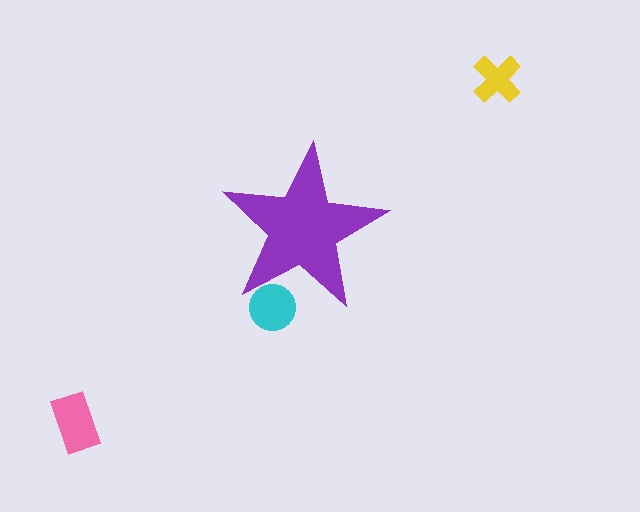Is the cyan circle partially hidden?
Yes, the cyan circle is partially hidden behind the purple star.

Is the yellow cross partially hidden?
No, the yellow cross is fully visible.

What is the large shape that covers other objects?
A purple star.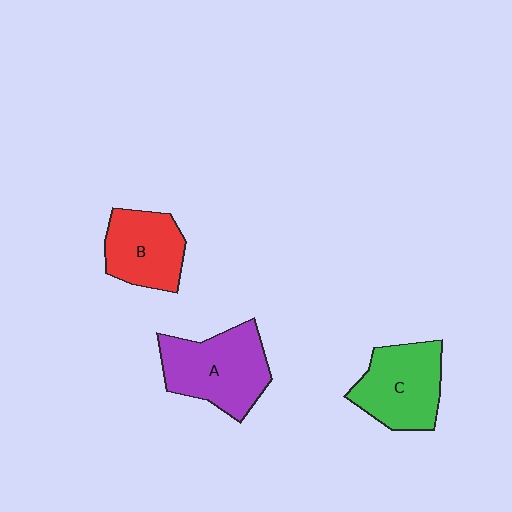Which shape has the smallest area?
Shape B (red).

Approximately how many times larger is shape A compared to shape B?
Approximately 1.3 times.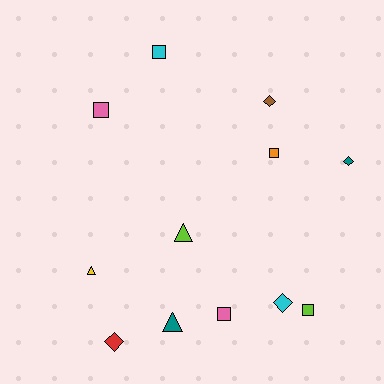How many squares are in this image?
There are 5 squares.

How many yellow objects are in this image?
There is 1 yellow object.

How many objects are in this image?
There are 12 objects.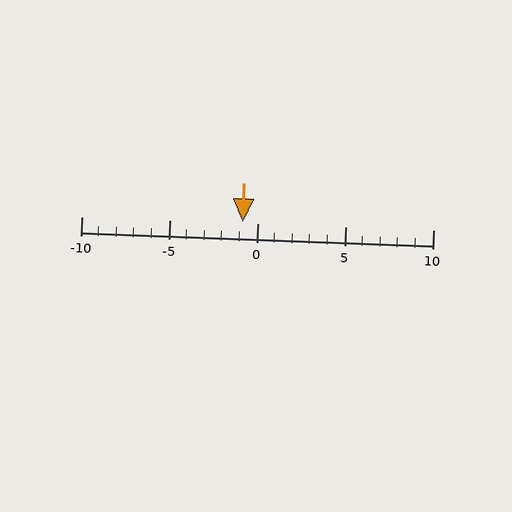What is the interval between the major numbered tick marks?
The major tick marks are spaced 5 units apart.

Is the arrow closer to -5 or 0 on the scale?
The arrow is closer to 0.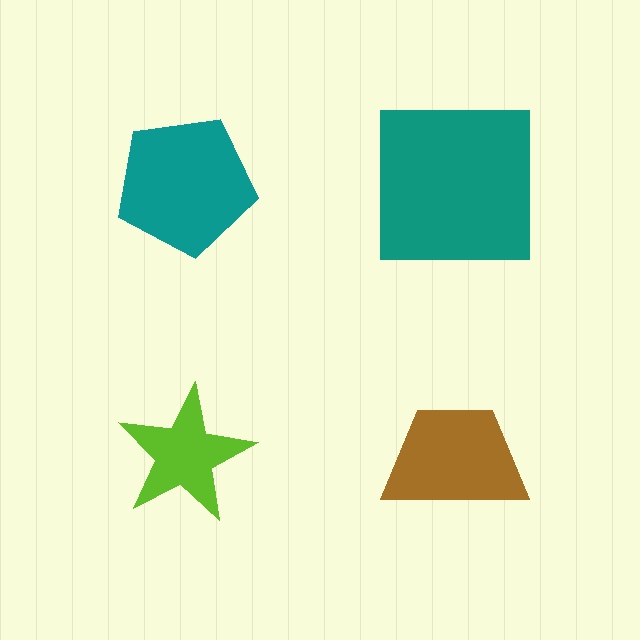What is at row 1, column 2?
A teal square.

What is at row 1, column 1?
A teal pentagon.